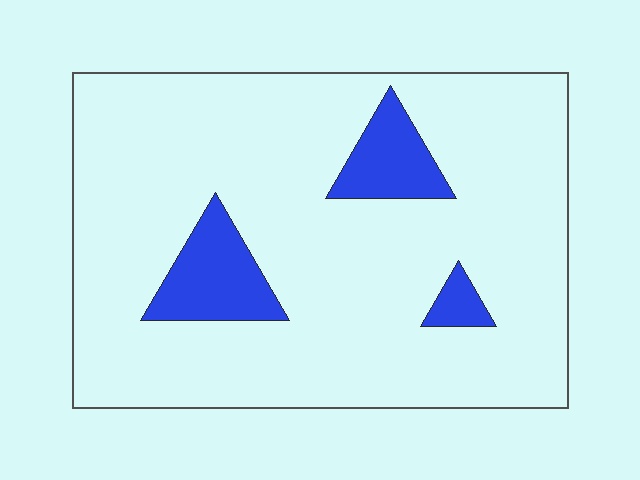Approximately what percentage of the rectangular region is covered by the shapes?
Approximately 10%.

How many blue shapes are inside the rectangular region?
3.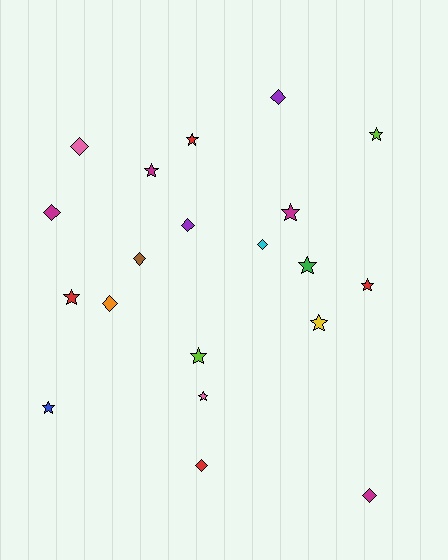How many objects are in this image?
There are 20 objects.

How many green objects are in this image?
There is 1 green object.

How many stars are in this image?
There are 11 stars.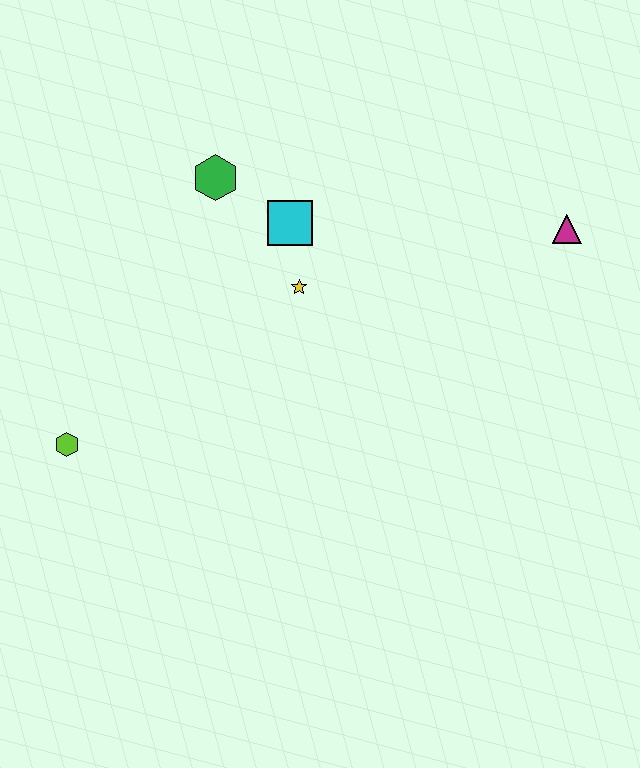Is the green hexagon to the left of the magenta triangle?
Yes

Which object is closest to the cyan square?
The yellow star is closest to the cyan square.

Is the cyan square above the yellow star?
Yes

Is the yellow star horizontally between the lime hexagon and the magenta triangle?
Yes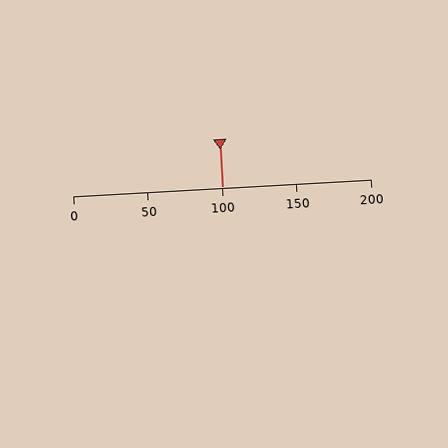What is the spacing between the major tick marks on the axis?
The major ticks are spaced 50 apart.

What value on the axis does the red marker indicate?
The marker indicates approximately 100.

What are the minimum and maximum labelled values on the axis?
The axis runs from 0 to 200.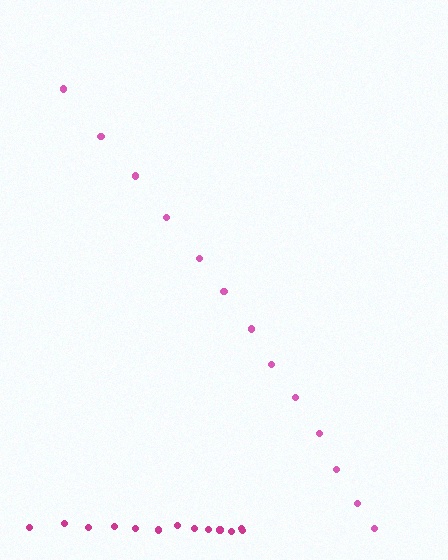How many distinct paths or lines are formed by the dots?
There are 2 distinct paths.